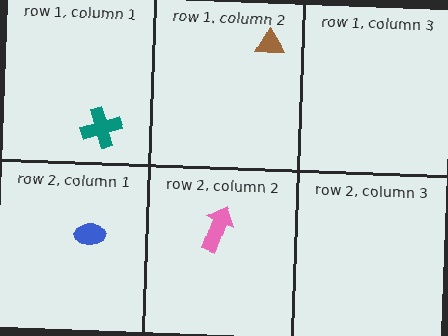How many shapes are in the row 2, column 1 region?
1.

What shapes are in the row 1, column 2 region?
The brown triangle.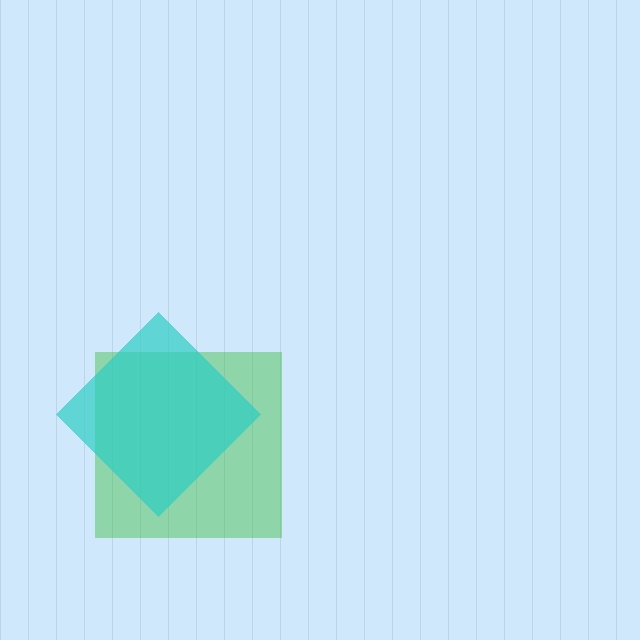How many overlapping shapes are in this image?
There are 2 overlapping shapes in the image.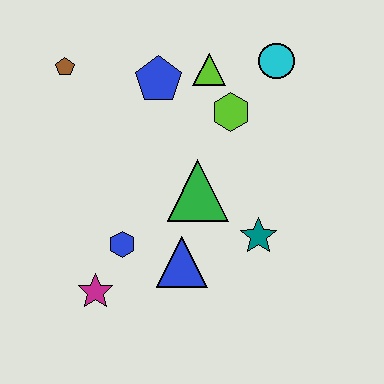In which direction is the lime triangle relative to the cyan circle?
The lime triangle is to the left of the cyan circle.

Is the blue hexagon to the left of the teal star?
Yes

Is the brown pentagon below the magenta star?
No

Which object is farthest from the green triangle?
The brown pentagon is farthest from the green triangle.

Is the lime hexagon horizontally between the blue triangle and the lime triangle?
No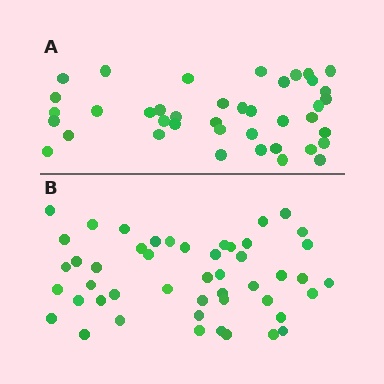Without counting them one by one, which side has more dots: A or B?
Region B (the bottom region) has more dots.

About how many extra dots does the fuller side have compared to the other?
Region B has roughly 8 or so more dots than region A.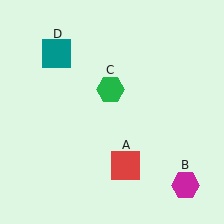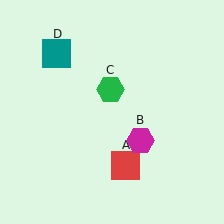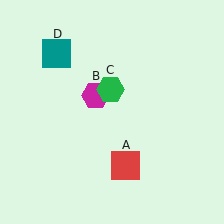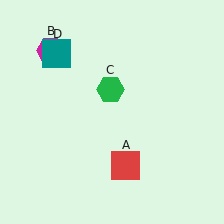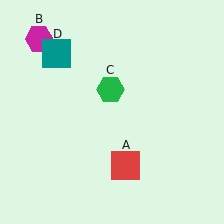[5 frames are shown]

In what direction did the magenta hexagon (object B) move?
The magenta hexagon (object B) moved up and to the left.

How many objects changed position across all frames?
1 object changed position: magenta hexagon (object B).